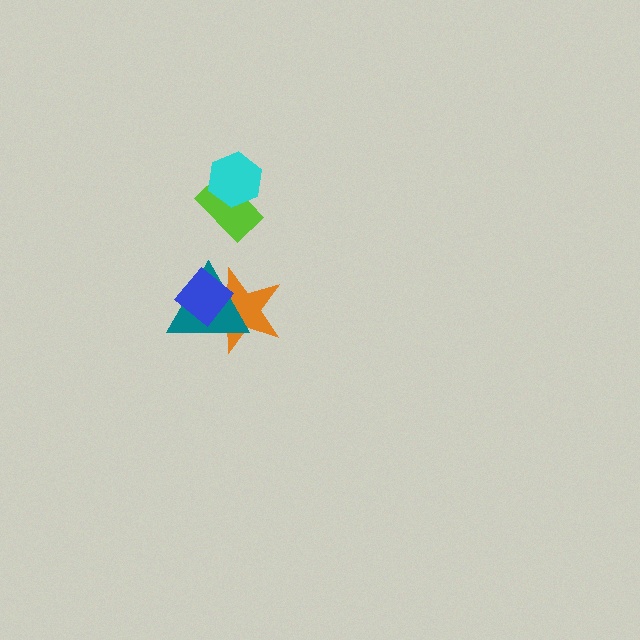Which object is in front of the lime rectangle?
The cyan hexagon is in front of the lime rectangle.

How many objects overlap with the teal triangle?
2 objects overlap with the teal triangle.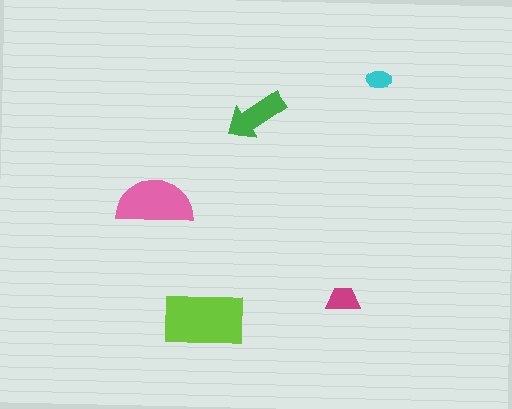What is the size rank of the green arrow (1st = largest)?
3rd.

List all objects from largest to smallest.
The lime rectangle, the pink semicircle, the green arrow, the magenta trapezoid, the cyan ellipse.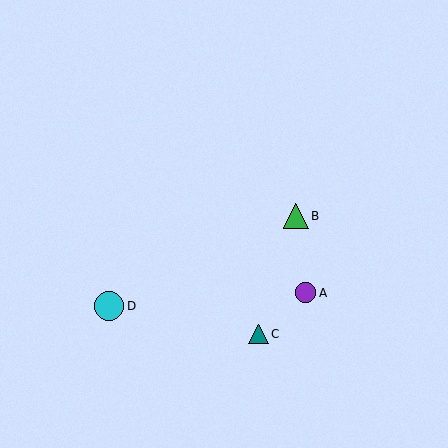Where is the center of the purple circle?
The center of the purple circle is at (306, 293).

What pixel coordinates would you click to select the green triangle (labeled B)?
Click at (296, 216) to select the green triangle B.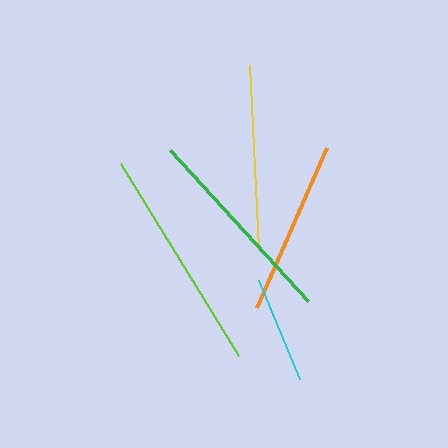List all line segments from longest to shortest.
From longest to shortest: lime, green, yellow, orange, cyan.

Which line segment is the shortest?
The cyan line is the shortest at approximately 107 pixels.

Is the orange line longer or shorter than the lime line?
The lime line is longer than the orange line.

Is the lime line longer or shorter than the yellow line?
The lime line is longer than the yellow line.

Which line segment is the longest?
The lime line is the longest at approximately 225 pixels.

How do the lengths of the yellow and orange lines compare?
The yellow and orange lines are approximately the same length.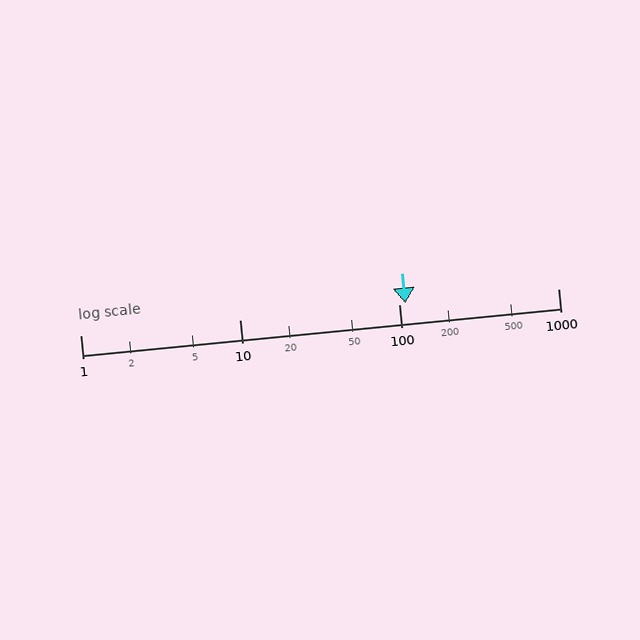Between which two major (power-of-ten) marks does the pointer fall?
The pointer is between 100 and 1000.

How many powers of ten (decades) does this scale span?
The scale spans 3 decades, from 1 to 1000.